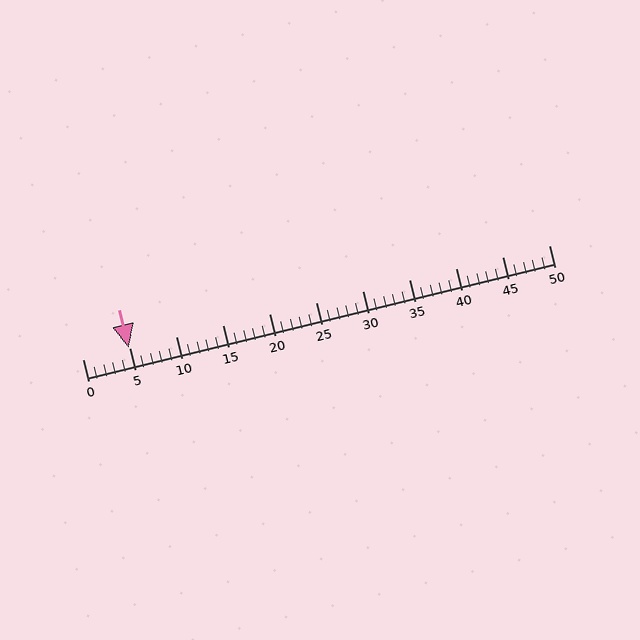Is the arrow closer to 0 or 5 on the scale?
The arrow is closer to 5.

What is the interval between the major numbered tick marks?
The major tick marks are spaced 5 units apart.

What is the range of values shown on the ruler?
The ruler shows values from 0 to 50.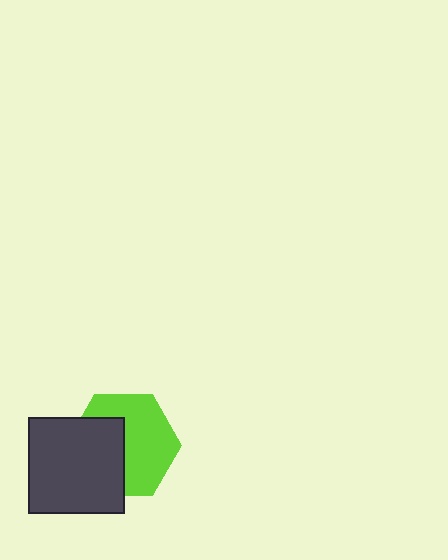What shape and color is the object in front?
The object in front is a dark gray square.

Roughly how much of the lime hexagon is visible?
About half of it is visible (roughly 58%).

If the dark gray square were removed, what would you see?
You would see the complete lime hexagon.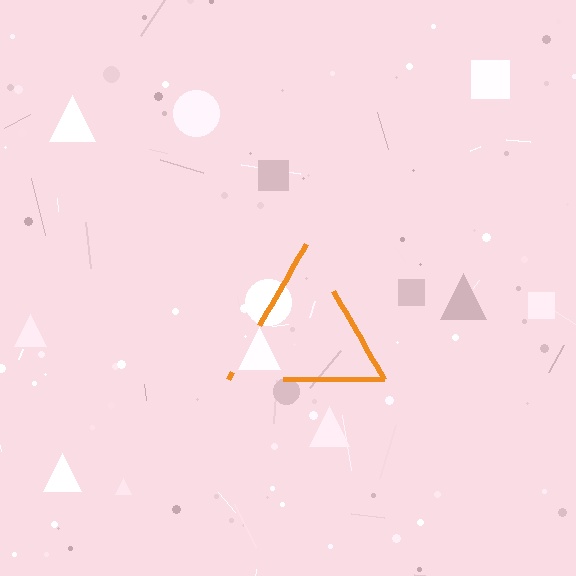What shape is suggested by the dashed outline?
The dashed outline suggests a triangle.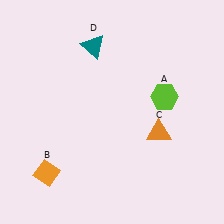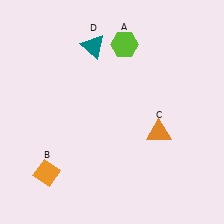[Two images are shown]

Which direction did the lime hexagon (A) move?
The lime hexagon (A) moved up.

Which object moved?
The lime hexagon (A) moved up.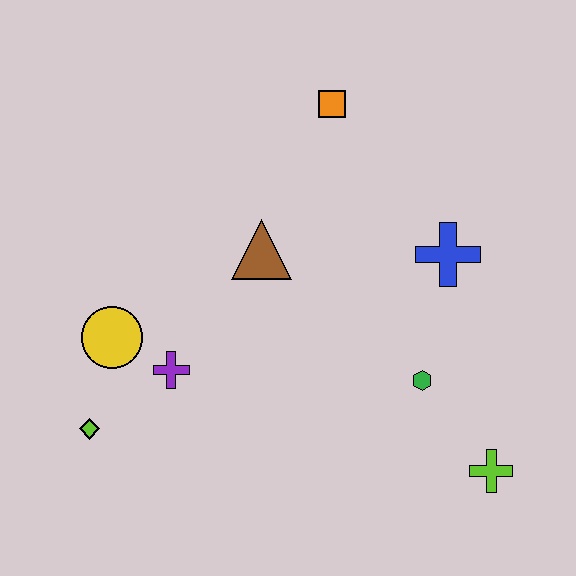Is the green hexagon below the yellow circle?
Yes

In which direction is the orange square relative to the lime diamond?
The orange square is above the lime diamond.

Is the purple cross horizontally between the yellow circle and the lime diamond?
No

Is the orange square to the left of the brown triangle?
No